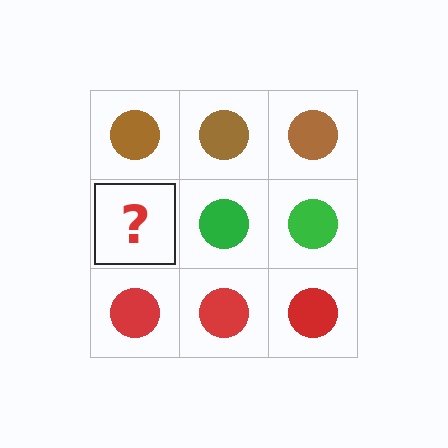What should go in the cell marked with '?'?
The missing cell should contain a green circle.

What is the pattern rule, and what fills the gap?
The rule is that each row has a consistent color. The gap should be filled with a green circle.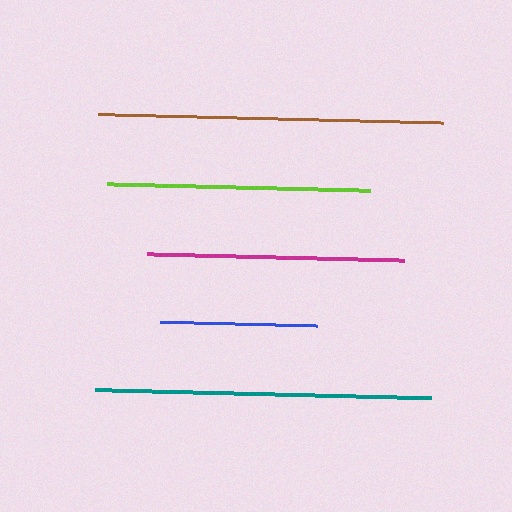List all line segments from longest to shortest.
From longest to shortest: brown, teal, lime, magenta, blue.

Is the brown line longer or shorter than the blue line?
The brown line is longer than the blue line.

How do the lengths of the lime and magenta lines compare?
The lime and magenta lines are approximately the same length.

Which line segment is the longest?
The brown line is the longest at approximately 345 pixels.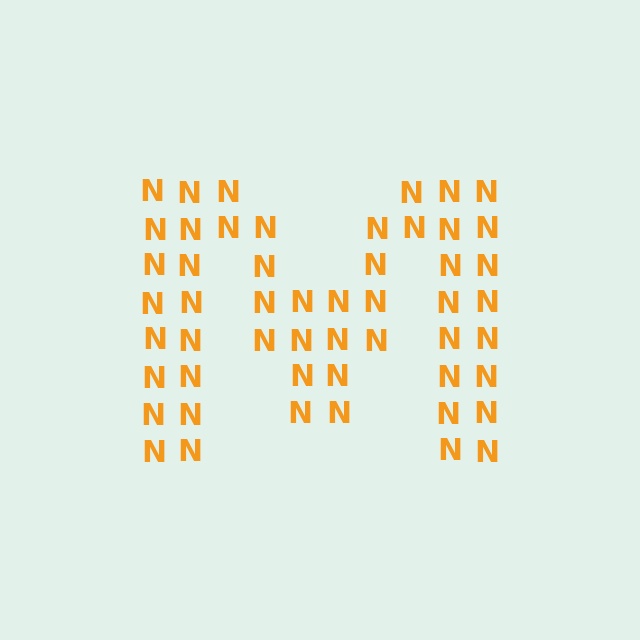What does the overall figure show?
The overall figure shows the letter M.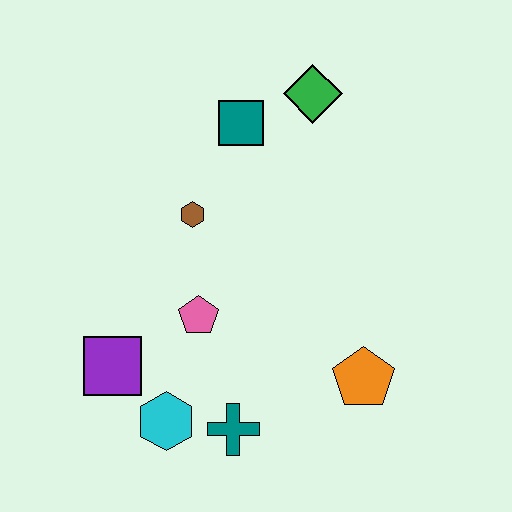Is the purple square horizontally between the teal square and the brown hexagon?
No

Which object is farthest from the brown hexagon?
The orange pentagon is farthest from the brown hexagon.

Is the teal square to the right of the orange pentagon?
No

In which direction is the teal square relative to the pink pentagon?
The teal square is above the pink pentagon.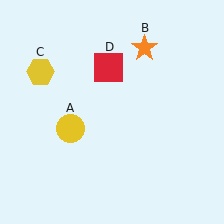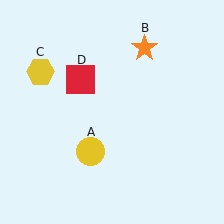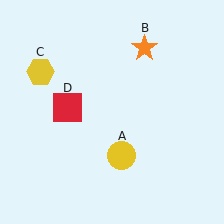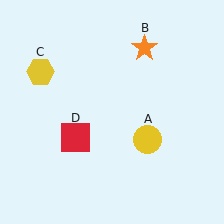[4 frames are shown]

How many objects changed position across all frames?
2 objects changed position: yellow circle (object A), red square (object D).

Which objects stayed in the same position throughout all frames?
Orange star (object B) and yellow hexagon (object C) remained stationary.